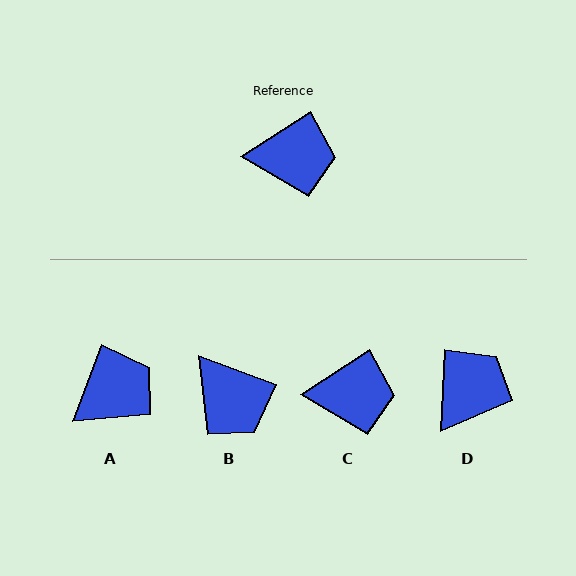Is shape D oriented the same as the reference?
No, it is off by about 54 degrees.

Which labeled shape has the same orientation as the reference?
C.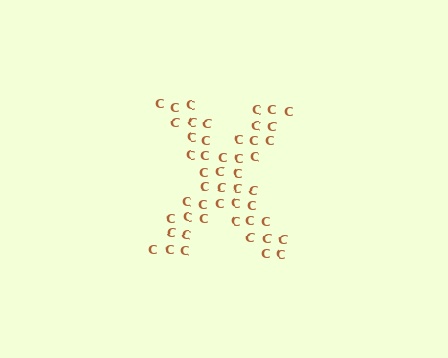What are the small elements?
The small elements are letter C's.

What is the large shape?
The large shape is the letter X.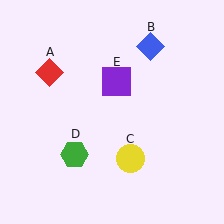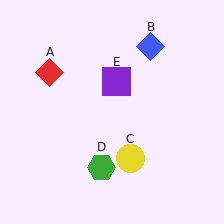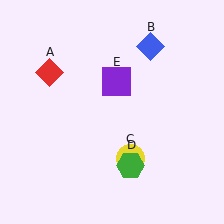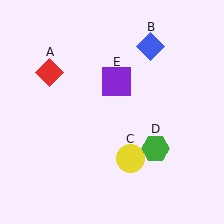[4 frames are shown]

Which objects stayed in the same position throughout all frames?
Red diamond (object A) and blue diamond (object B) and yellow circle (object C) and purple square (object E) remained stationary.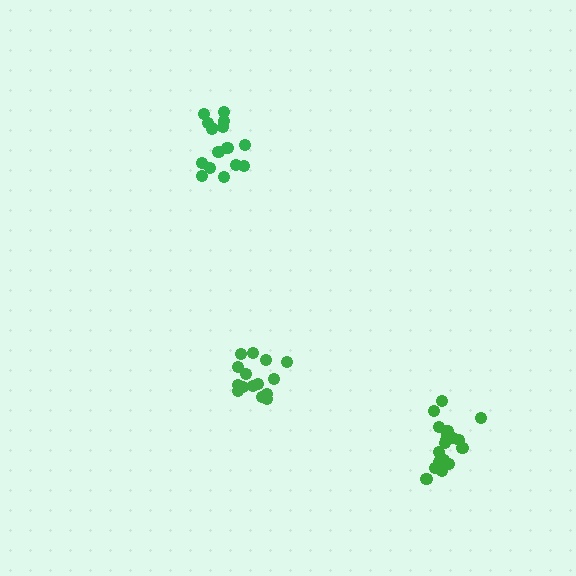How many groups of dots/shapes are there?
There are 3 groups.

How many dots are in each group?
Group 1: 16 dots, Group 2: 15 dots, Group 3: 19 dots (50 total).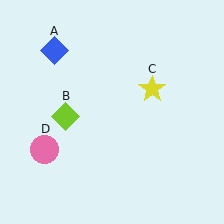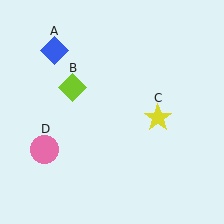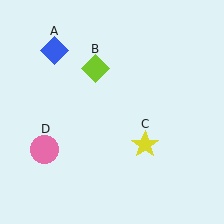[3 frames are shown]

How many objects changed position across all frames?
2 objects changed position: lime diamond (object B), yellow star (object C).